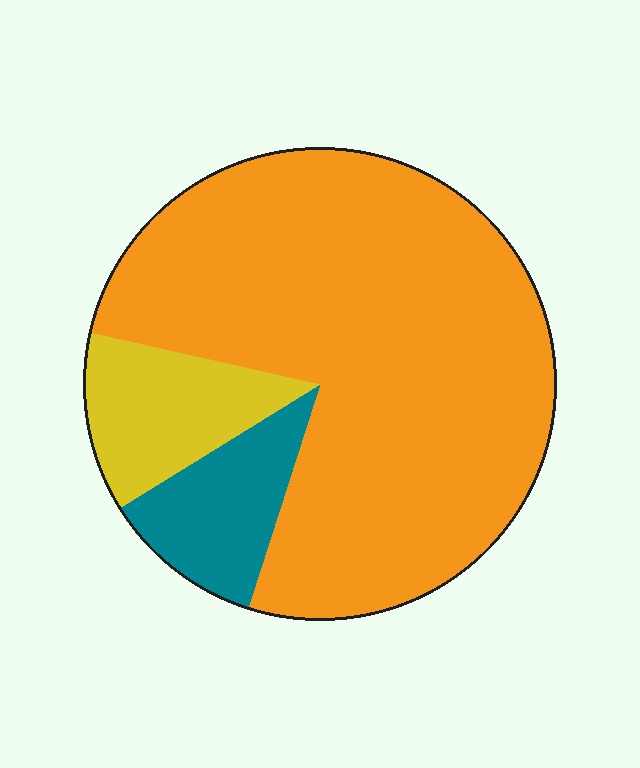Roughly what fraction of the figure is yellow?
Yellow covers roughly 10% of the figure.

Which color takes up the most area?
Orange, at roughly 75%.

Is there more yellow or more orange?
Orange.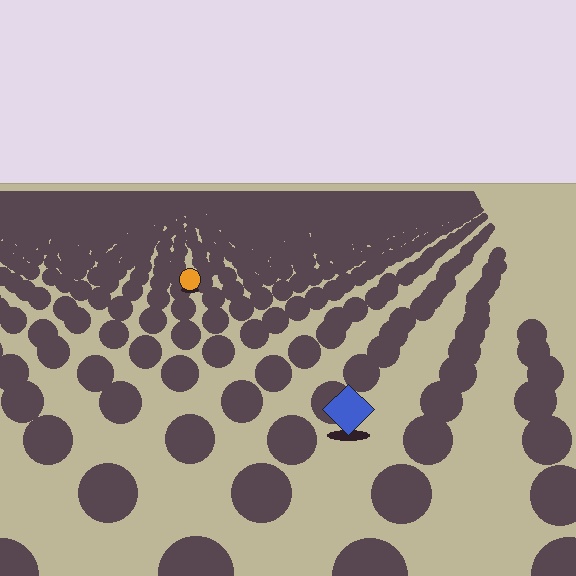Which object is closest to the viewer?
The blue diamond is closest. The texture marks near it are larger and more spread out.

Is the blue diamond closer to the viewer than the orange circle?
Yes. The blue diamond is closer — you can tell from the texture gradient: the ground texture is coarser near it.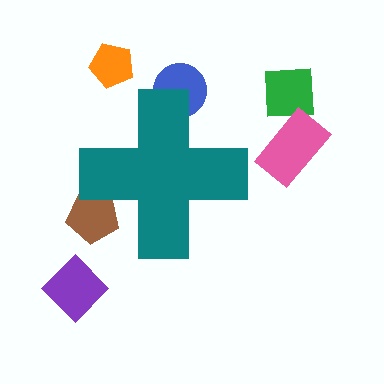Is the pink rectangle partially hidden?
No, the pink rectangle is fully visible.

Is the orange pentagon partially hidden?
No, the orange pentagon is fully visible.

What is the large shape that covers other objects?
A teal cross.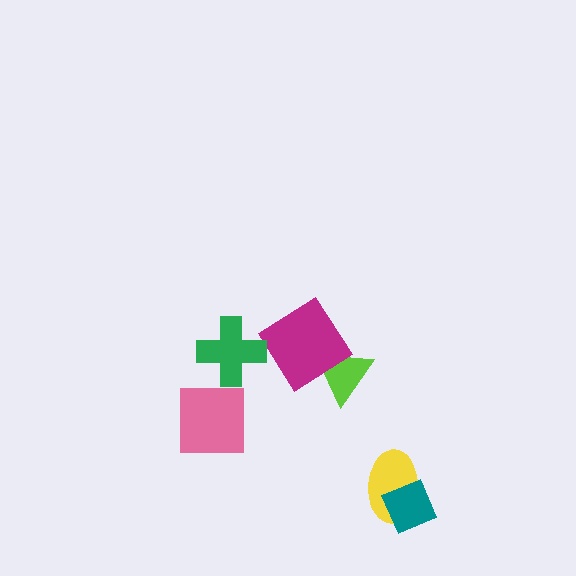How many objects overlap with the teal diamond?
1 object overlaps with the teal diamond.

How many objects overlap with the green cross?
1 object overlaps with the green cross.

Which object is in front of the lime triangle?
The magenta diamond is in front of the lime triangle.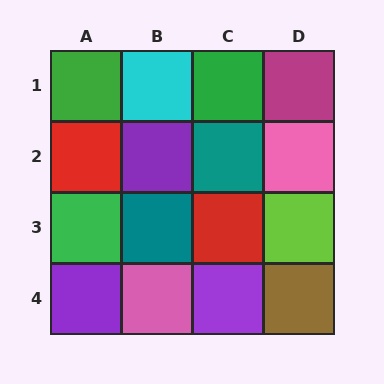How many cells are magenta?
1 cell is magenta.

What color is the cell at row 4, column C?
Purple.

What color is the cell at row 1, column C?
Green.